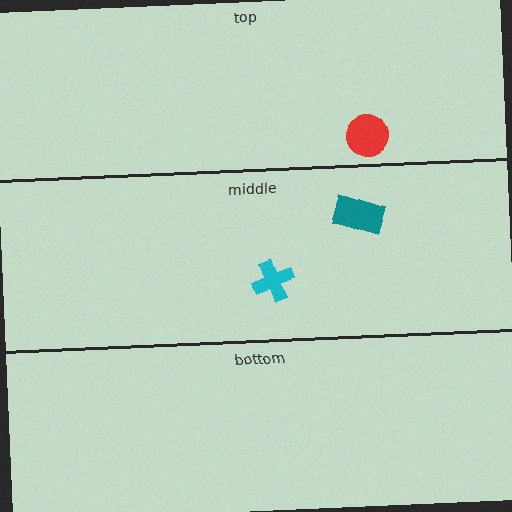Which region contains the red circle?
The top region.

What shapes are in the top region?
The red circle.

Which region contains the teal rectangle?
The middle region.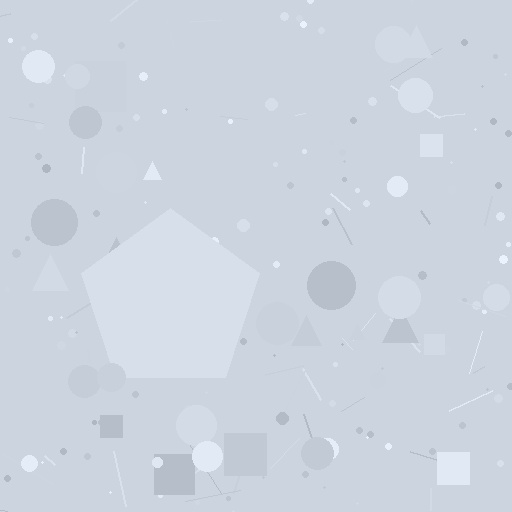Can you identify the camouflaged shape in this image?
The camouflaged shape is a pentagon.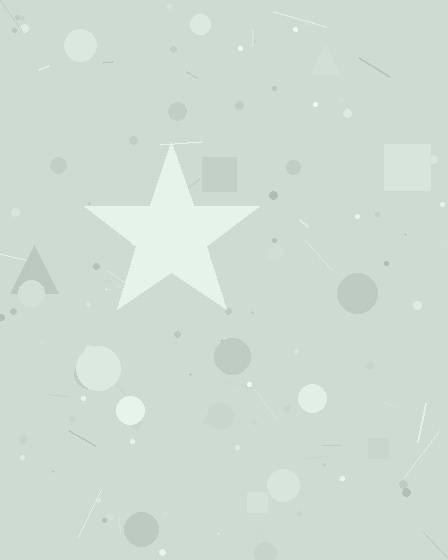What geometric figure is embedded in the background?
A star is embedded in the background.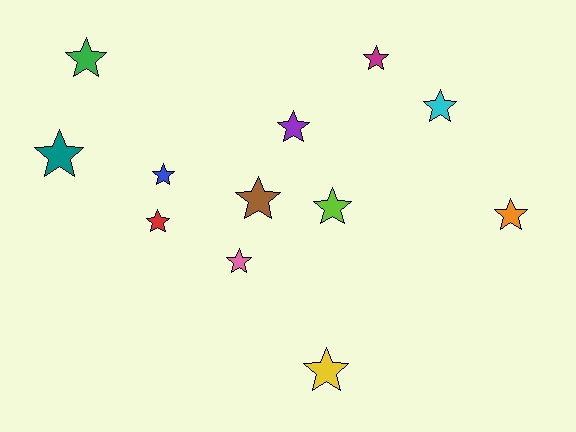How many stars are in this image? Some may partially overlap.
There are 12 stars.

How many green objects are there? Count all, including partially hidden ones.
There is 1 green object.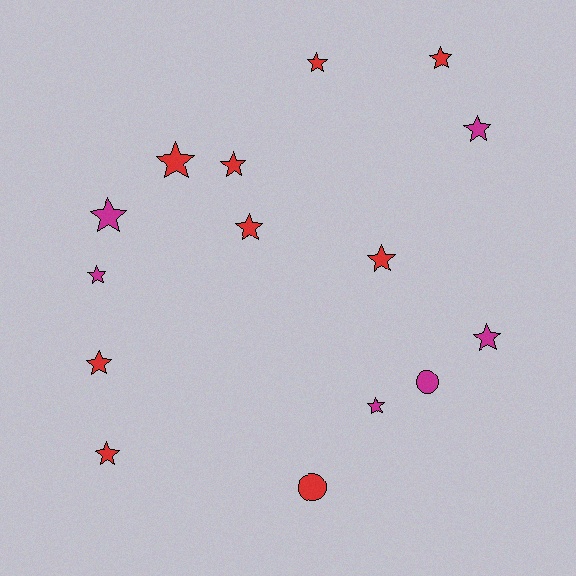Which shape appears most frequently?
Star, with 13 objects.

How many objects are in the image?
There are 15 objects.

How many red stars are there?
There are 8 red stars.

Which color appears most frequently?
Red, with 9 objects.